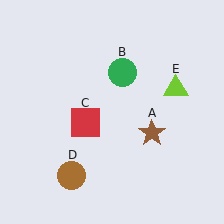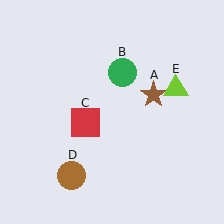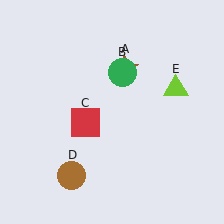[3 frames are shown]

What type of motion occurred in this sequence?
The brown star (object A) rotated counterclockwise around the center of the scene.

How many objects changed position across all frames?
1 object changed position: brown star (object A).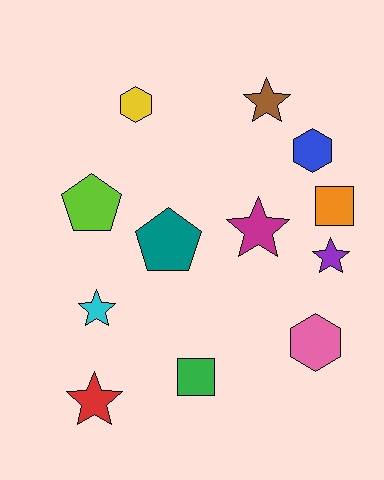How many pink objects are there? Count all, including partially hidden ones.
There is 1 pink object.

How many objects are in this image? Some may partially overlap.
There are 12 objects.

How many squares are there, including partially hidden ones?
There are 2 squares.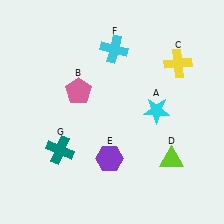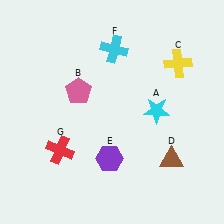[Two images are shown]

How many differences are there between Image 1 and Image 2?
There are 2 differences between the two images.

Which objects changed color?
D changed from lime to brown. G changed from teal to red.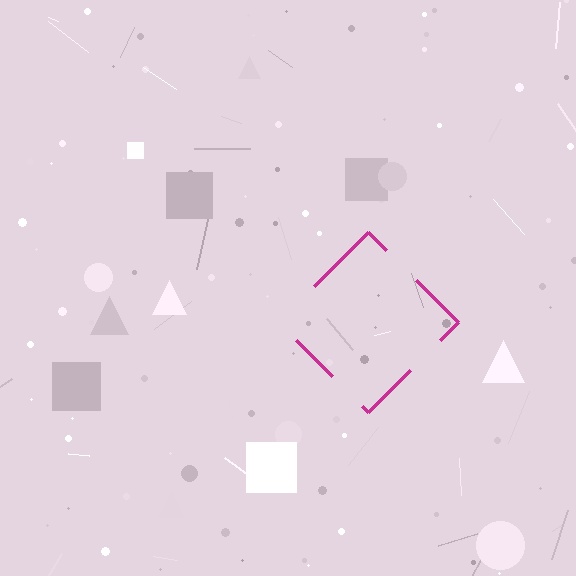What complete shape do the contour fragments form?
The contour fragments form a diamond.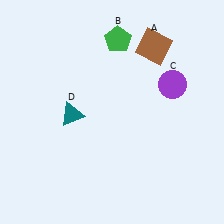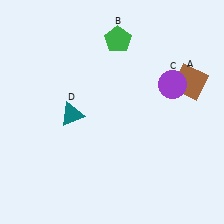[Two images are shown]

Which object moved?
The brown square (A) moved right.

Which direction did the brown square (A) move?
The brown square (A) moved right.